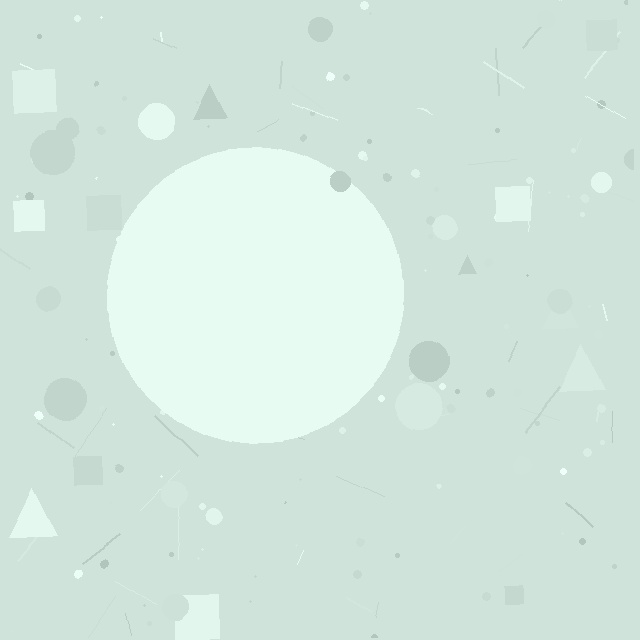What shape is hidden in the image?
A circle is hidden in the image.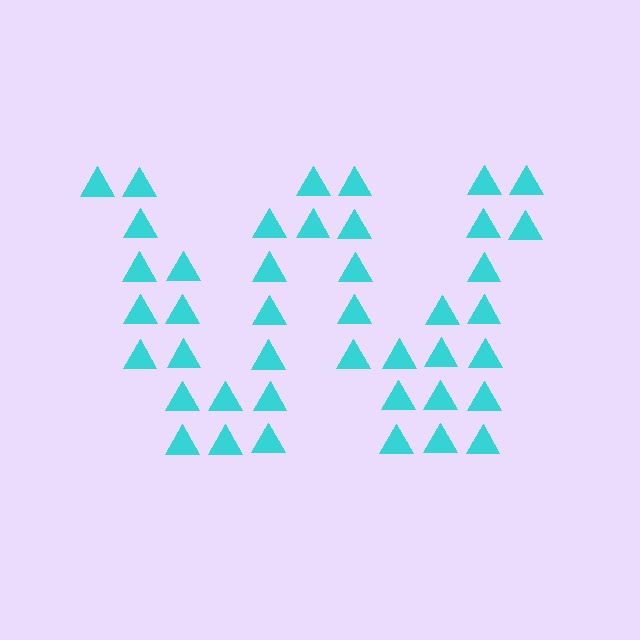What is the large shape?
The large shape is the letter W.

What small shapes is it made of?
It is made of small triangles.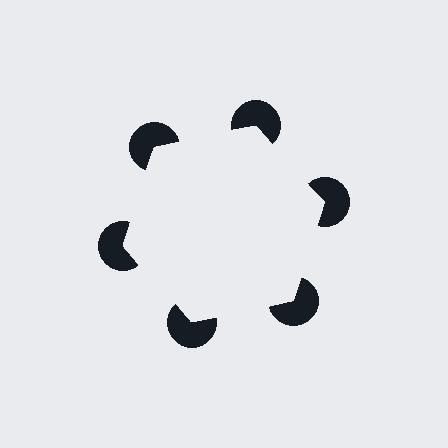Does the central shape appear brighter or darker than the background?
It typically appears slightly brighter than the background, even though no actual brightness change is drawn.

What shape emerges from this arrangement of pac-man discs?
An illusory hexagon — its edges are inferred from the aligned wedge cuts in the pac-man discs, not physically drawn.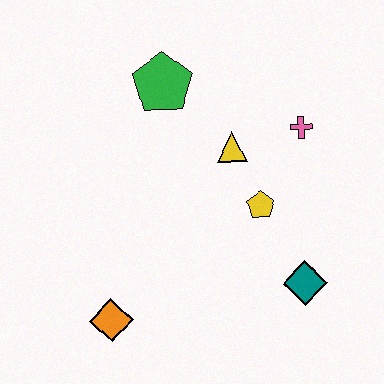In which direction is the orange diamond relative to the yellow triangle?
The orange diamond is below the yellow triangle.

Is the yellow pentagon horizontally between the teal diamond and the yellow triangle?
Yes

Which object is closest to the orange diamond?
The yellow pentagon is closest to the orange diamond.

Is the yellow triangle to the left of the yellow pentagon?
Yes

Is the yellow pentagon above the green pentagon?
No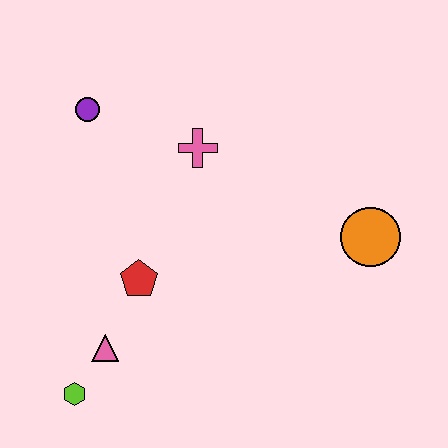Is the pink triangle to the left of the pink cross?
Yes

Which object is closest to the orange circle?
The pink cross is closest to the orange circle.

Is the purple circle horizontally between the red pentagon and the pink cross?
No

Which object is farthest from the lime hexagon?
The orange circle is farthest from the lime hexagon.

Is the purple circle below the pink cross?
No